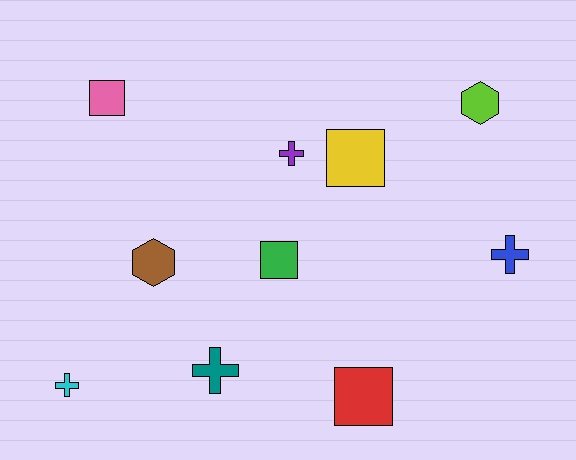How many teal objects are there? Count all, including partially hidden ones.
There is 1 teal object.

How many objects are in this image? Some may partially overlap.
There are 10 objects.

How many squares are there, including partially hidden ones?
There are 4 squares.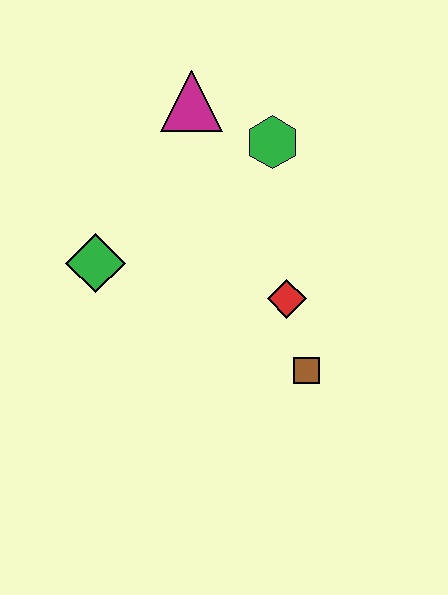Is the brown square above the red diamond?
No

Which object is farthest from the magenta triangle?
The brown square is farthest from the magenta triangle.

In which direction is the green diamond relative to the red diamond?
The green diamond is to the left of the red diamond.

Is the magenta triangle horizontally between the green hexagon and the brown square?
No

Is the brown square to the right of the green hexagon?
Yes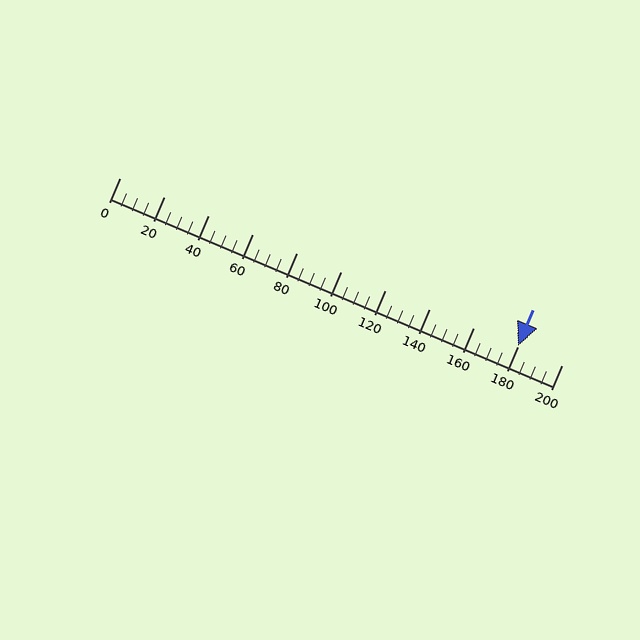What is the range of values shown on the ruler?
The ruler shows values from 0 to 200.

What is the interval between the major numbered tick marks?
The major tick marks are spaced 20 units apart.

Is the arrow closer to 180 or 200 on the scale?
The arrow is closer to 180.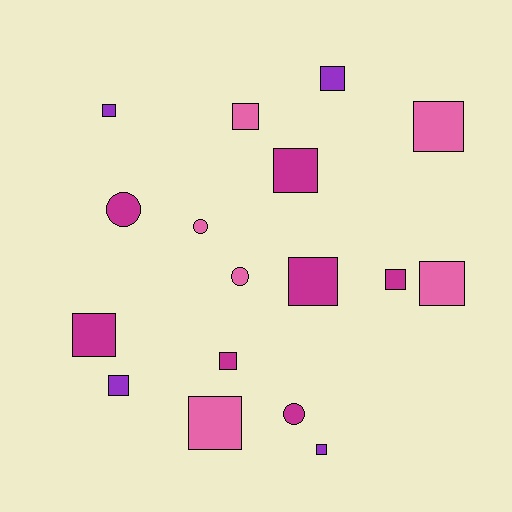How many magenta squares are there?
There are 5 magenta squares.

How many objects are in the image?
There are 17 objects.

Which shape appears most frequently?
Square, with 13 objects.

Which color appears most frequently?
Magenta, with 7 objects.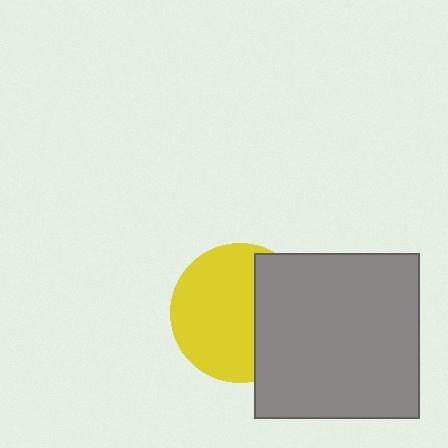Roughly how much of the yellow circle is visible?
About half of it is visible (roughly 63%).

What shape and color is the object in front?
The object in front is a gray square.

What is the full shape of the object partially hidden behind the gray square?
The partially hidden object is a yellow circle.